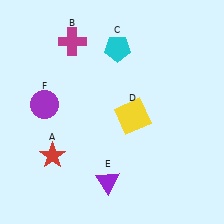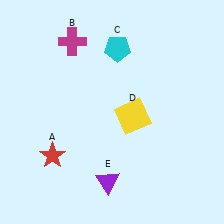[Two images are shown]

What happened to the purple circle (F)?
The purple circle (F) was removed in Image 2. It was in the top-left area of Image 1.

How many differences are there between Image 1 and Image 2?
There is 1 difference between the two images.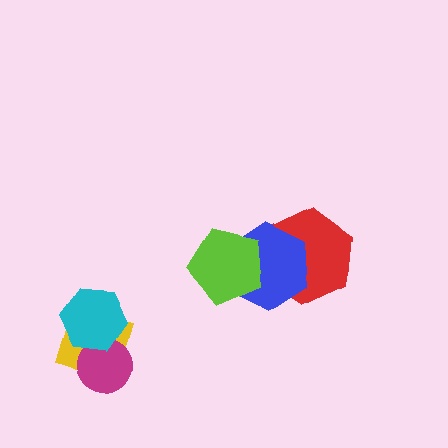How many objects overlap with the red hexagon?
2 objects overlap with the red hexagon.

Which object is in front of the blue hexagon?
The lime pentagon is in front of the blue hexagon.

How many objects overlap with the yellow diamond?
2 objects overlap with the yellow diamond.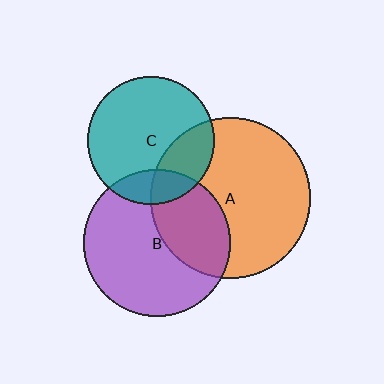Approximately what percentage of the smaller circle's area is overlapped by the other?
Approximately 35%.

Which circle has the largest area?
Circle A (orange).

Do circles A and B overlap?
Yes.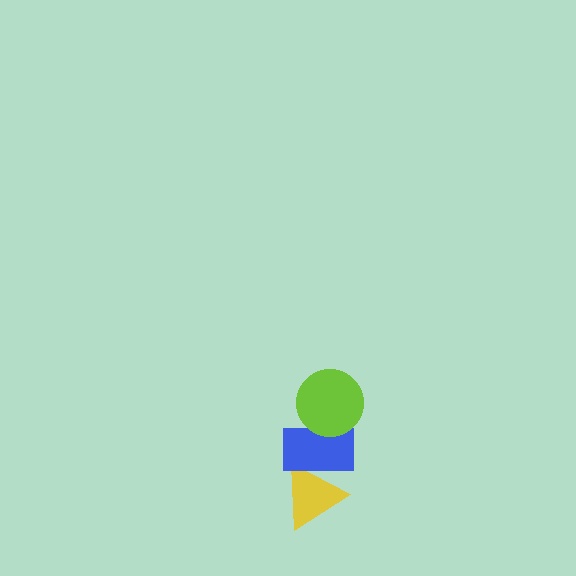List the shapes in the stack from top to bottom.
From top to bottom: the lime circle, the blue rectangle, the yellow triangle.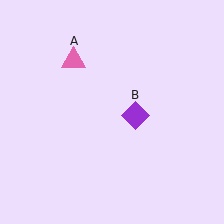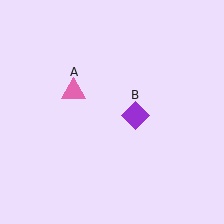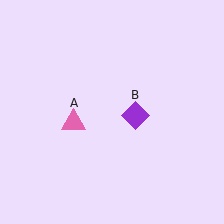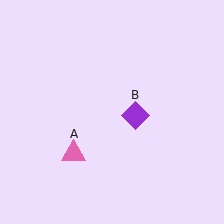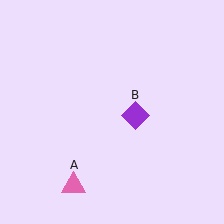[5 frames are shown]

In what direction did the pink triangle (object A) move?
The pink triangle (object A) moved down.